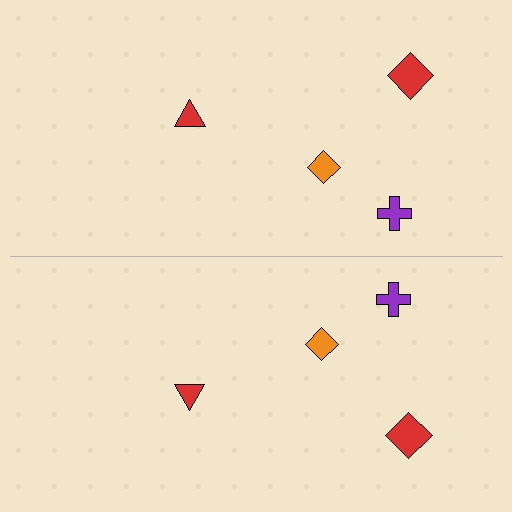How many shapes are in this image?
There are 8 shapes in this image.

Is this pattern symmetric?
Yes, this pattern has bilateral (reflection) symmetry.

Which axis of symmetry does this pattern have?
The pattern has a horizontal axis of symmetry running through the center of the image.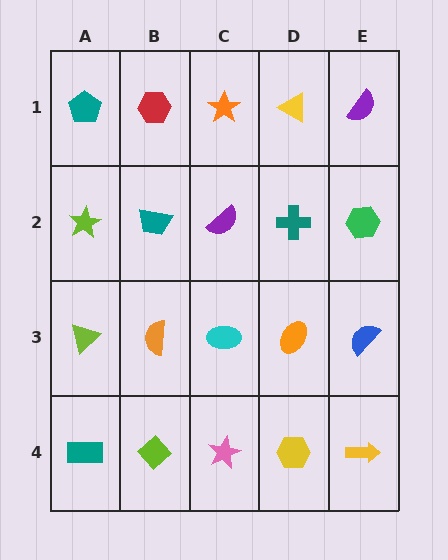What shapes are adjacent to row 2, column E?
A purple semicircle (row 1, column E), a blue semicircle (row 3, column E), a teal cross (row 2, column D).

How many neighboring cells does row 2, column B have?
4.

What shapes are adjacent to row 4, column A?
A lime triangle (row 3, column A), a lime diamond (row 4, column B).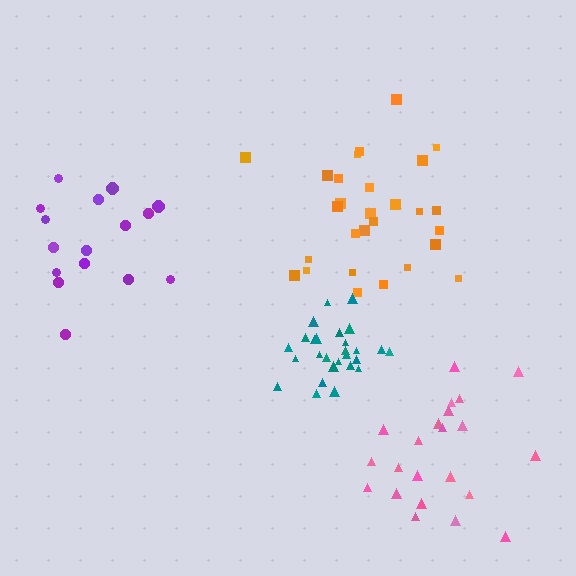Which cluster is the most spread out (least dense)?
Purple.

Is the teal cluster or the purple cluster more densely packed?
Teal.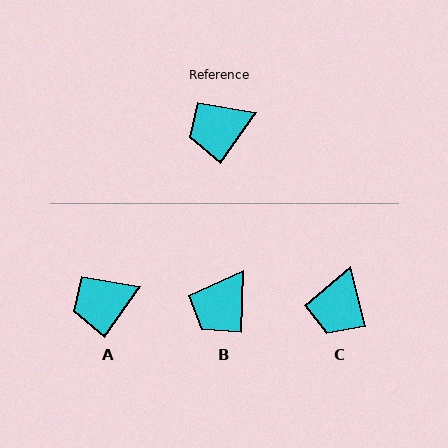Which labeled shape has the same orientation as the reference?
A.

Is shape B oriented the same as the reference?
No, it is off by about 34 degrees.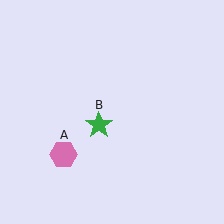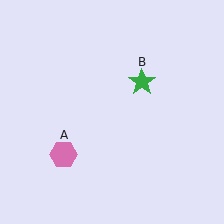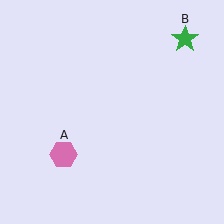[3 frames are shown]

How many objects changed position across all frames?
1 object changed position: green star (object B).